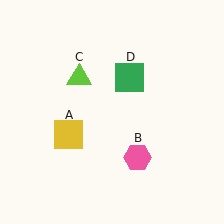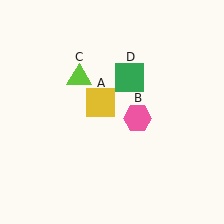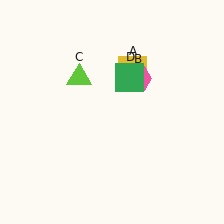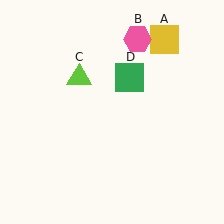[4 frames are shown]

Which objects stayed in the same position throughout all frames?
Lime triangle (object C) and green square (object D) remained stationary.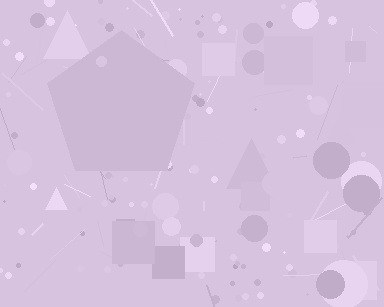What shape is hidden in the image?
A pentagon is hidden in the image.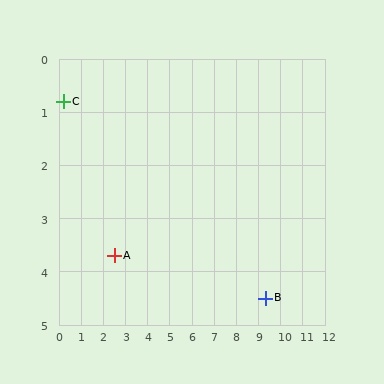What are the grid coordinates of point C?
Point C is at approximately (0.2, 0.8).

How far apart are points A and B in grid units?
Points A and B are about 6.8 grid units apart.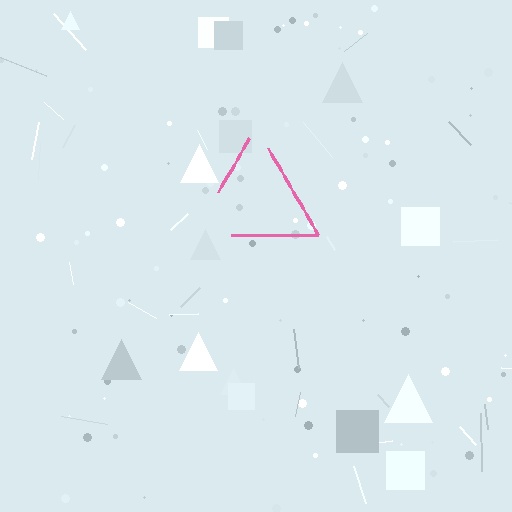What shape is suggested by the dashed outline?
The dashed outline suggests a triangle.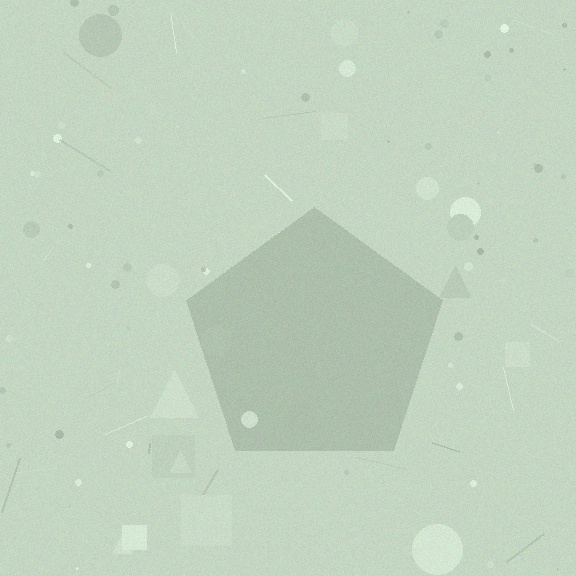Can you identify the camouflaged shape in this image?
The camouflaged shape is a pentagon.